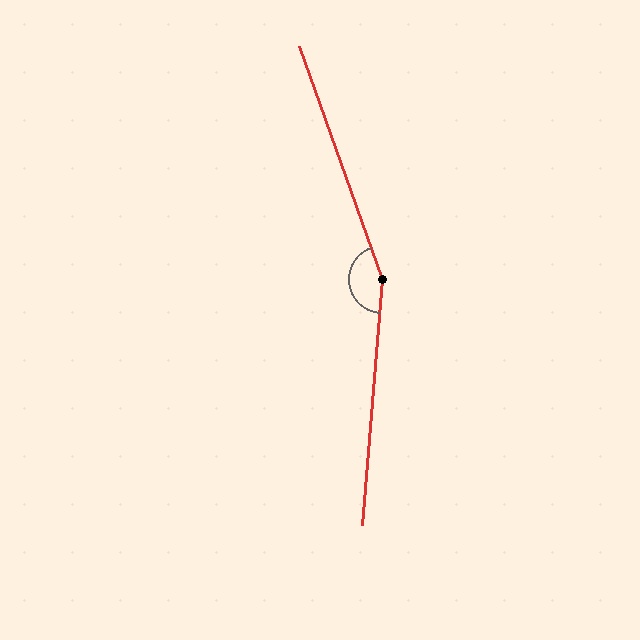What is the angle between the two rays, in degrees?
Approximately 156 degrees.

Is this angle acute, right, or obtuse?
It is obtuse.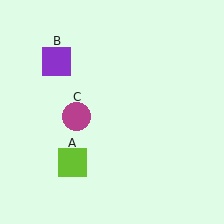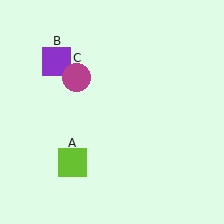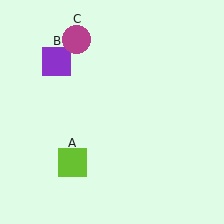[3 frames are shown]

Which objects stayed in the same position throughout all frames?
Lime square (object A) and purple square (object B) remained stationary.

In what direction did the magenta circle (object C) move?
The magenta circle (object C) moved up.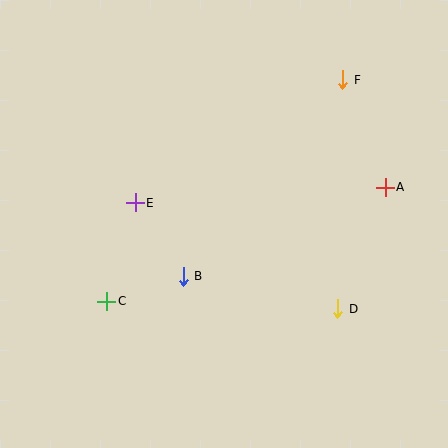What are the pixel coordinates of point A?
Point A is at (385, 187).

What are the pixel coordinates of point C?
Point C is at (107, 301).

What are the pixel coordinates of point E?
Point E is at (135, 203).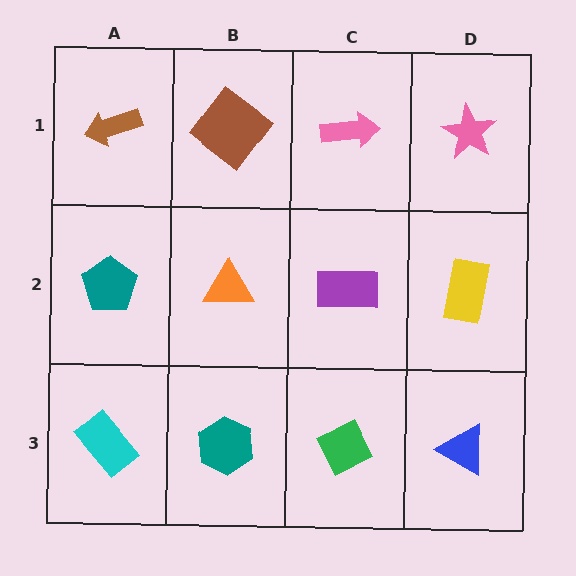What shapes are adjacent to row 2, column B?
A brown diamond (row 1, column B), a teal hexagon (row 3, column B), a teal pentagon (row 2, column A), a purple rectangle (row 2, column C).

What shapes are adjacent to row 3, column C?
A purple rectangle (row 2, column C), a teal hexagon (row 3, column B), a blue triangle (row 3, column D).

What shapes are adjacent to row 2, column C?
A pink arrow (row 1, column C), a green diamond (row 3, column C), an orange triangle (row 2, column B), a yellow rectangle (row 2, column D).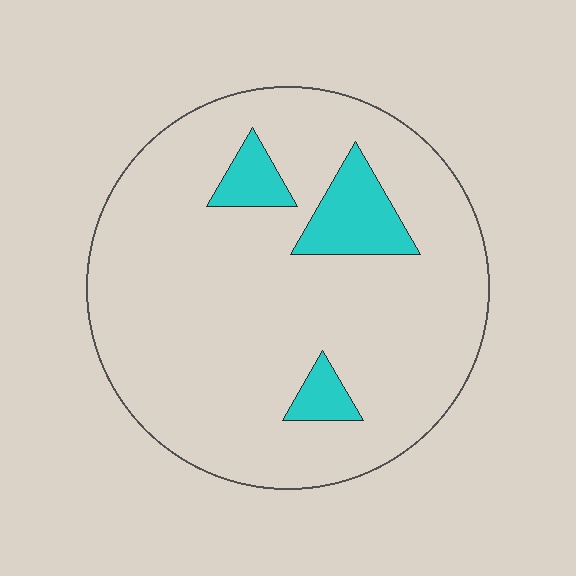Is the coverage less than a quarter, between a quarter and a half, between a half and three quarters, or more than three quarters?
Less than a quarter.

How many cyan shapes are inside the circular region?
3.